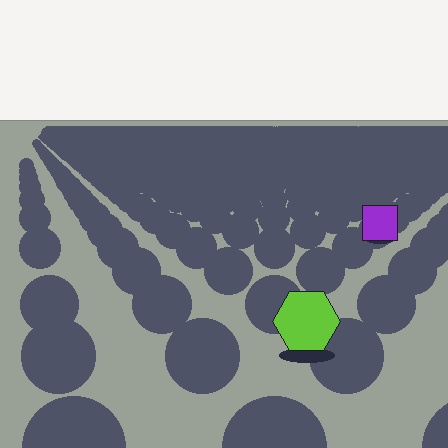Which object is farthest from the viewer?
The purple square is farthest from the viewer. It appears smaller and the ground texture around it is denser.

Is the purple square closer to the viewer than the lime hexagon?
No. The lime hexagon is closer — you can tell from the texture gradient: the ground texture is coarser near it.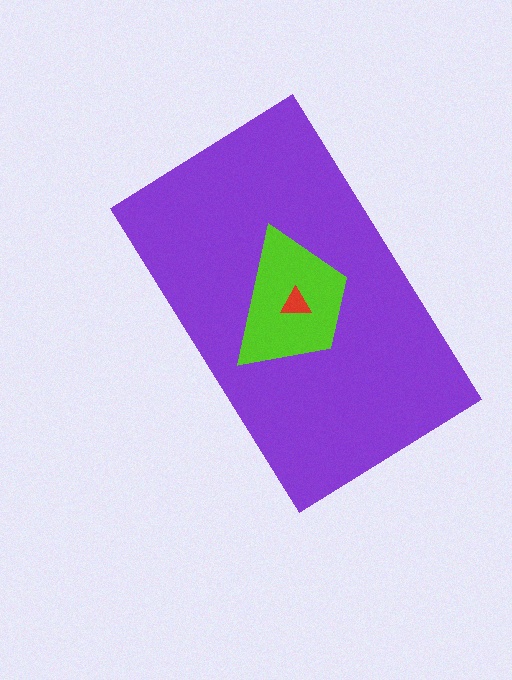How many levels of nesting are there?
3.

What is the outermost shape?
The purple rectangle.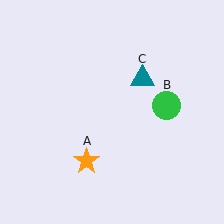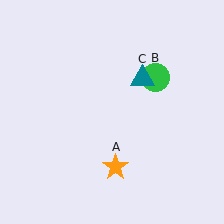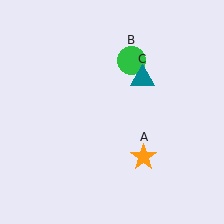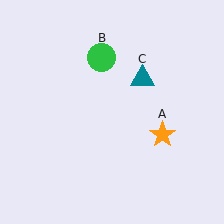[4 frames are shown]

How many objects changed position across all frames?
2 objects changed position: orange star (object A), green circle (object B).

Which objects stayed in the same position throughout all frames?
Teal triangle (object C) remained stationary.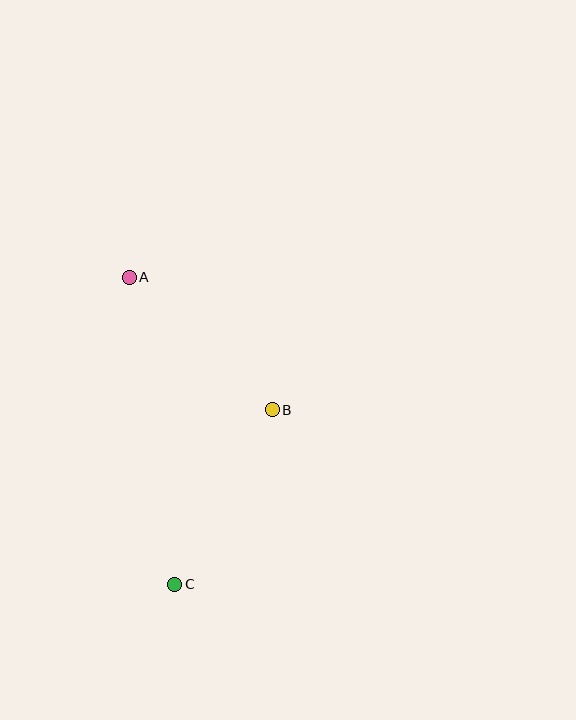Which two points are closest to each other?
Points A and B are closest to each other.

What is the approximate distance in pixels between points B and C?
The distance between B and C is approximately 200 pixels.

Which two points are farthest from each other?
Points A and C are farthest from each other.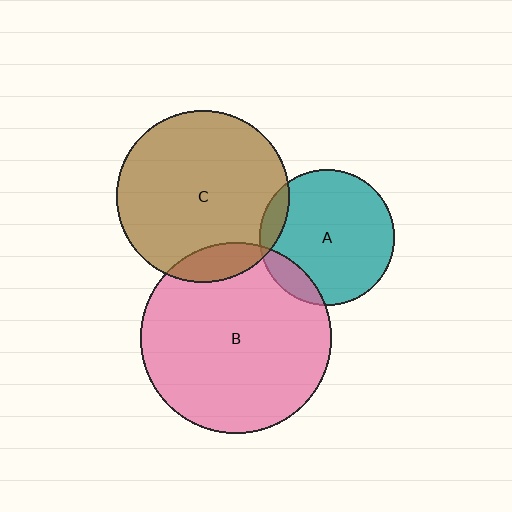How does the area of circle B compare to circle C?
Approximately 1.2 times.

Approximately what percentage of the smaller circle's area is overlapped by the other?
Approximately 10%.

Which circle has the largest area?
Circle B (pink).